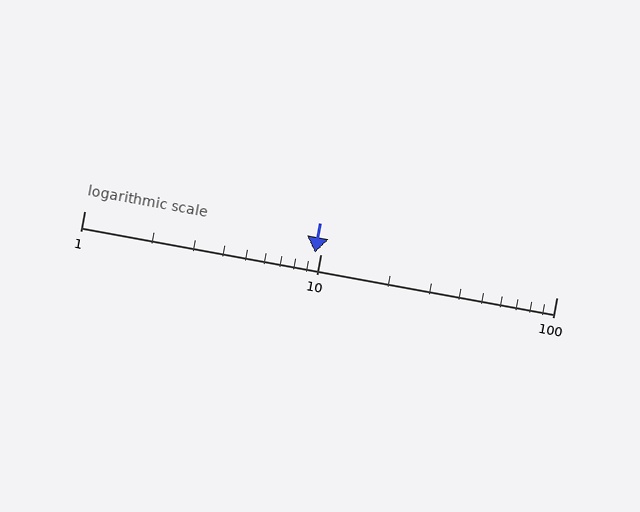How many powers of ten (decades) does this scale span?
The scale spans 2 decades, from 1 to 100.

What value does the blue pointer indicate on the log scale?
The pointer indicates approximately 9.5.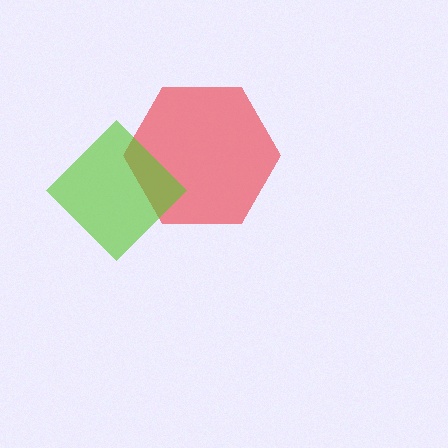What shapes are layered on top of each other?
The layered shapes are: a red hexagon, a lime diamond.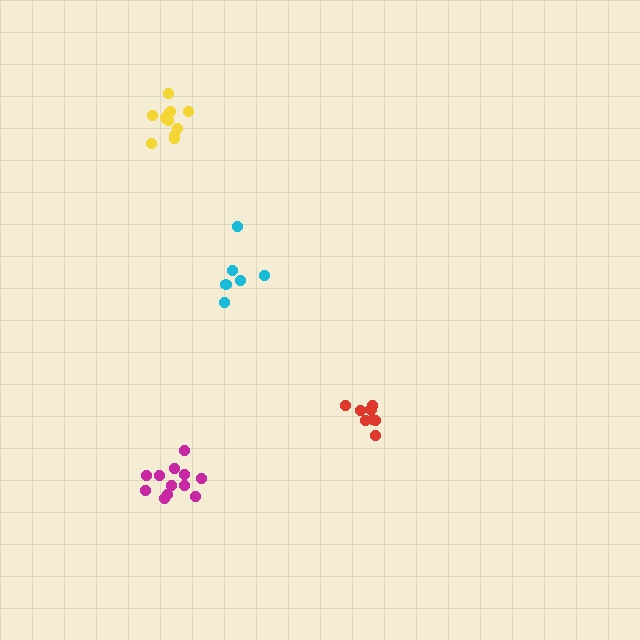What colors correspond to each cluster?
The clusters are colored: yellow, red, cyan, magenta.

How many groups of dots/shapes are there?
There are 4 groups.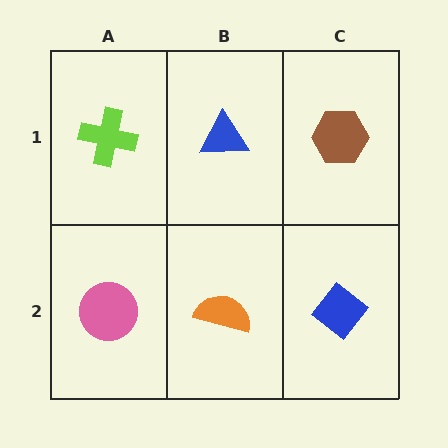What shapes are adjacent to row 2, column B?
A blue triangle (row 1, column B), a pink circle (row 2, column A), a blue diamond (row 2, column C).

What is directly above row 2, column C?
A brown hexagon.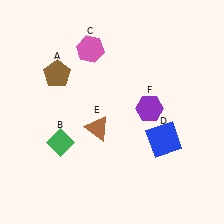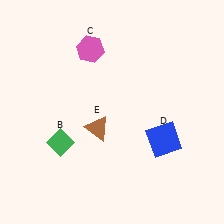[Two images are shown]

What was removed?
The purple hexagon (F), the brown pentagon (A) were removed in Image 2.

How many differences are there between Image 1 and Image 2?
There are 2 differences between the two images.